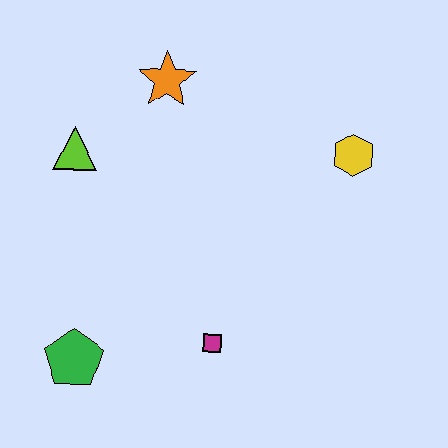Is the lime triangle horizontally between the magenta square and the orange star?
No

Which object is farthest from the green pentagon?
The yellow hexagon is farthest from the green pentagon.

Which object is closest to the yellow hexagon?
The orange star is closest to the yellow hexagon.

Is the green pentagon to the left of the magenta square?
Yes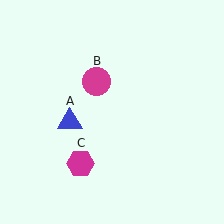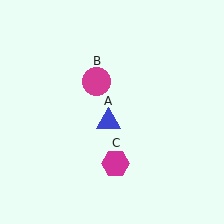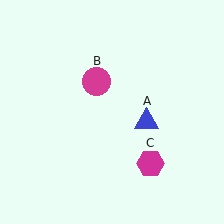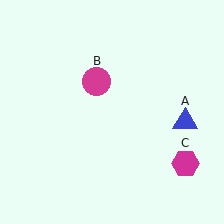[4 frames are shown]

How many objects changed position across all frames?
2 objects changed position: blue triangle (object A), magenta hexagon (object C).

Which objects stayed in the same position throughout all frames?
Magenta circle (object B) remained stationary.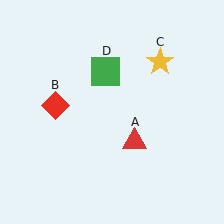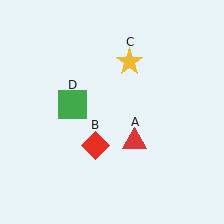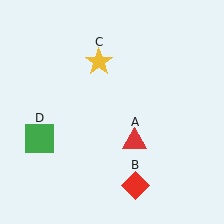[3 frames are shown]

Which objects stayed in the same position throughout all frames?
Red triangle (object A) remained stationary.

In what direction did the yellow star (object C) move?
The yellow star (object C) moved left.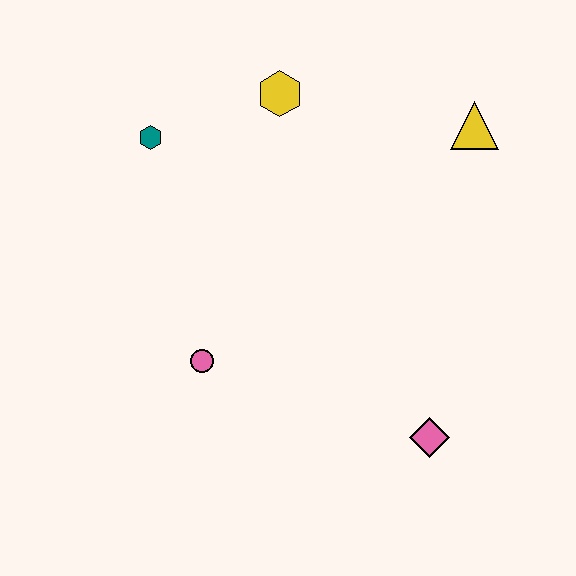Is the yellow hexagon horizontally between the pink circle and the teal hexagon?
No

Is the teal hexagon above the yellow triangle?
No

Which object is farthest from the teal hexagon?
The pink diamond is farthest from the teal hexagon.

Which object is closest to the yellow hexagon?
The teal hexagon is closest to the yellow hexagon.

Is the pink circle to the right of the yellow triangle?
No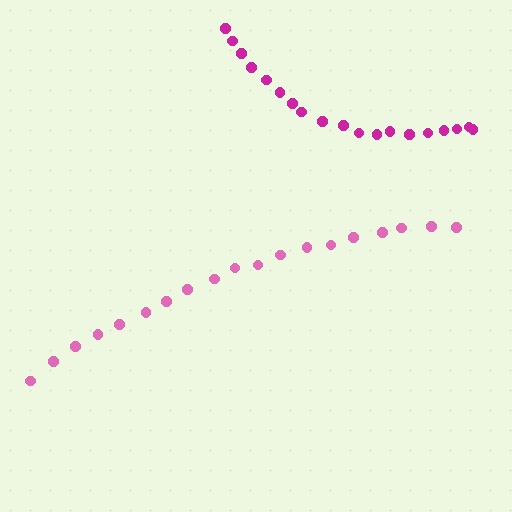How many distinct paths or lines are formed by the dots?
There are 2 distinct paths.